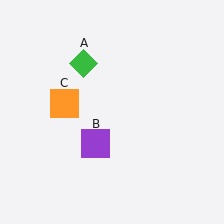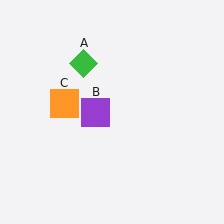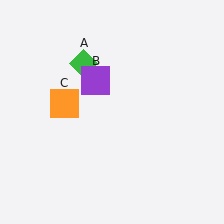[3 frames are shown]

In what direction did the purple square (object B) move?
The purple square (object B) moved up.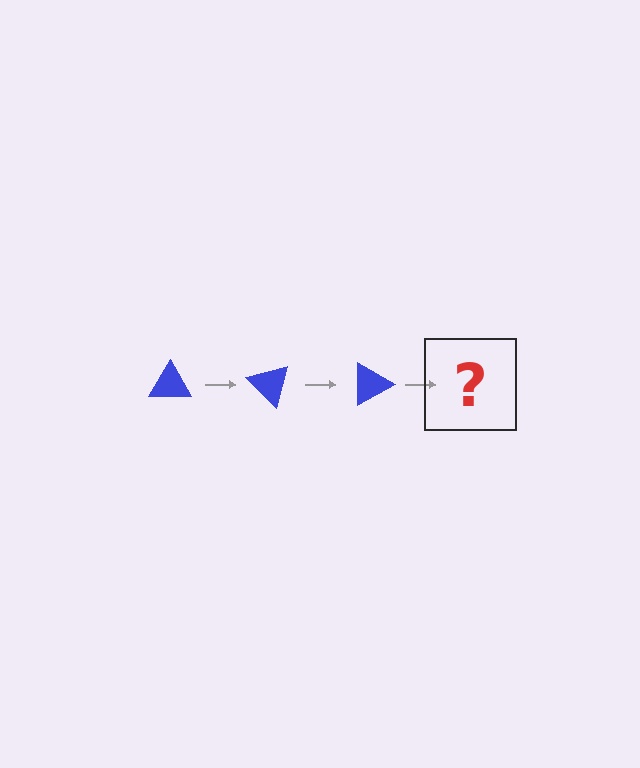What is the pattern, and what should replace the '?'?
The pattern is that the triangle rotates 45 degrees each step. The '?' should be a blue triangle rotated 135 degrees.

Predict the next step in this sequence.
The next step is a blue triangle rotated 135 degrees.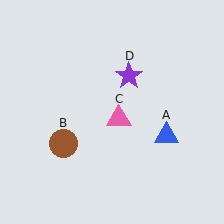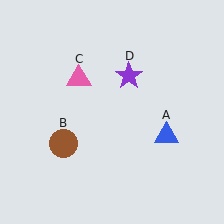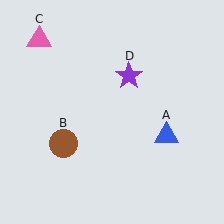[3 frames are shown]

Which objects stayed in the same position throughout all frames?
Blue triangle (object A) and brown circle (object B) and purple star (object D) remained stationary.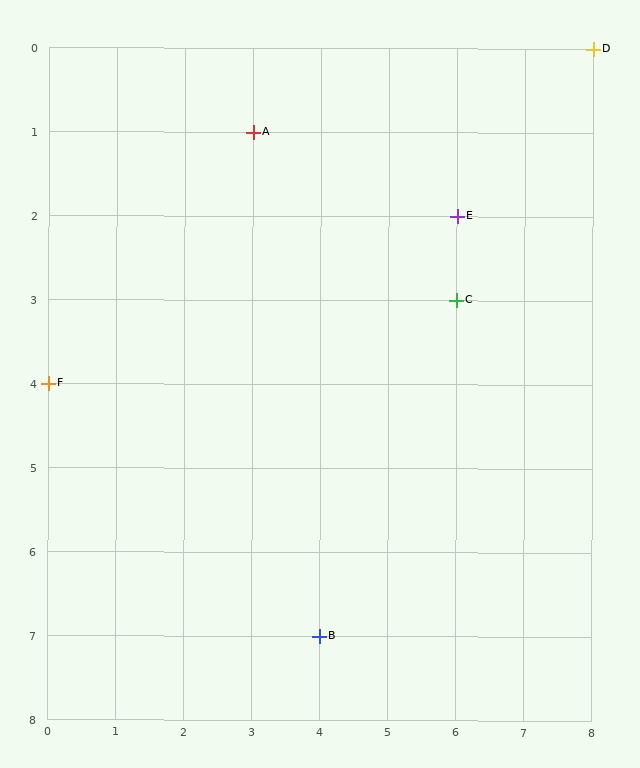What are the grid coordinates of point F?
Point F is at grid coordinates (0, 4).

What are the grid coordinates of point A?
Point A is at grid coordinates (3, 1).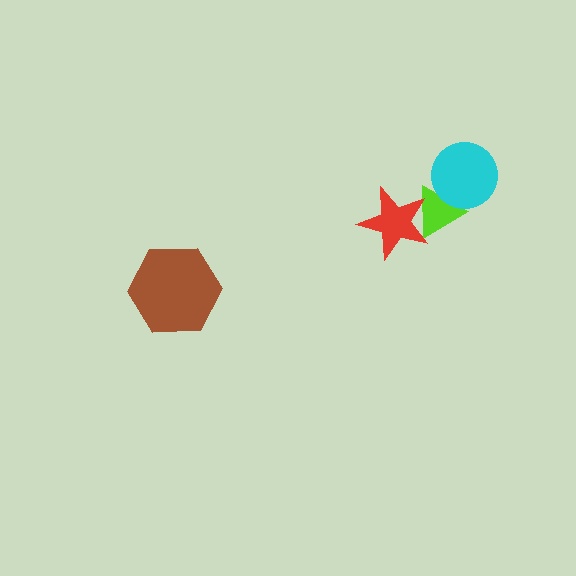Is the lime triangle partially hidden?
Yes, it is partially covered by another shape.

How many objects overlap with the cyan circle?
1 object overlaps with the cyan circle.